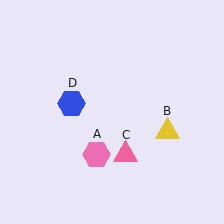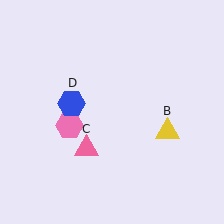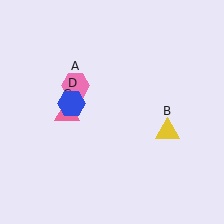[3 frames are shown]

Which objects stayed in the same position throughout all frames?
Yellow triangle (object B) and blue hexagon (object D) remained stationary.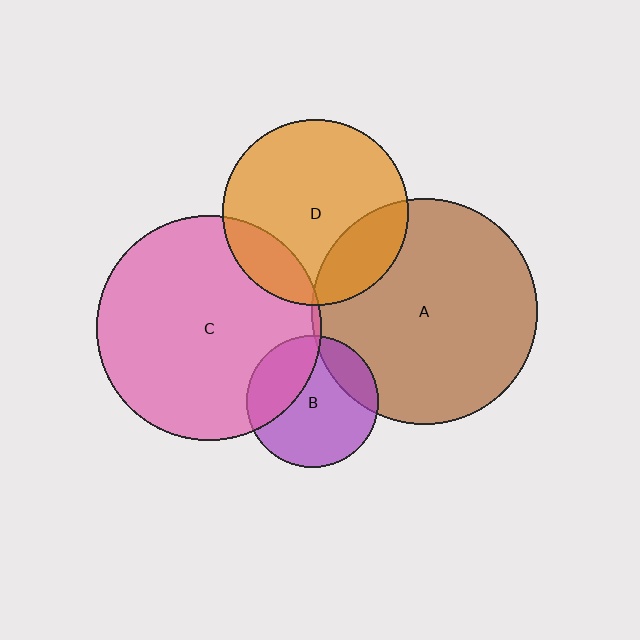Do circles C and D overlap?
Yes.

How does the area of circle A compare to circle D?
Approximately 1.5 times.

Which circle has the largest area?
Circle A (brown).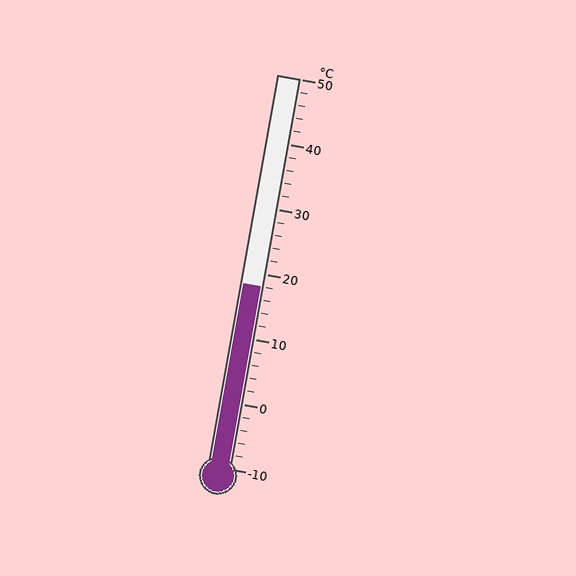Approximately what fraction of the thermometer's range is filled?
The thermometer is filled to approximately 45% of its range.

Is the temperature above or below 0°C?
The temperature is above 0°C.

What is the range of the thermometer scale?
The thermometer scale ranges from -10°C to 50°C.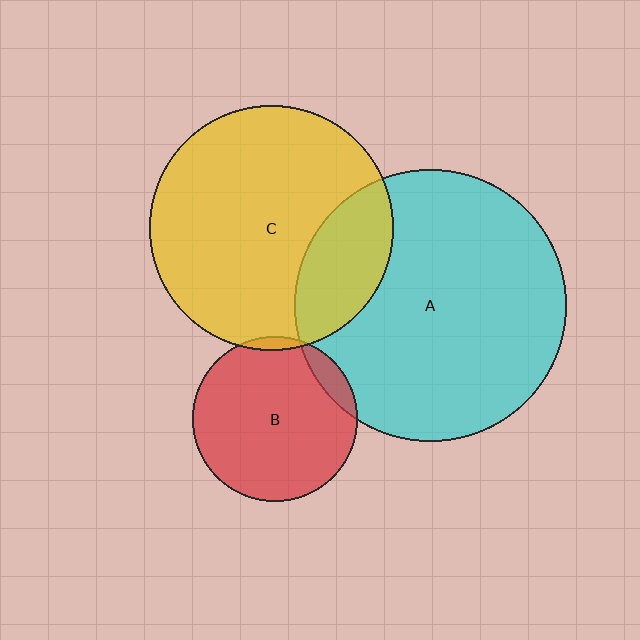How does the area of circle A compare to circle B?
Approximately 2.7 times.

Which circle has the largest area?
Circle A (cyan).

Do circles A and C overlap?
Yes.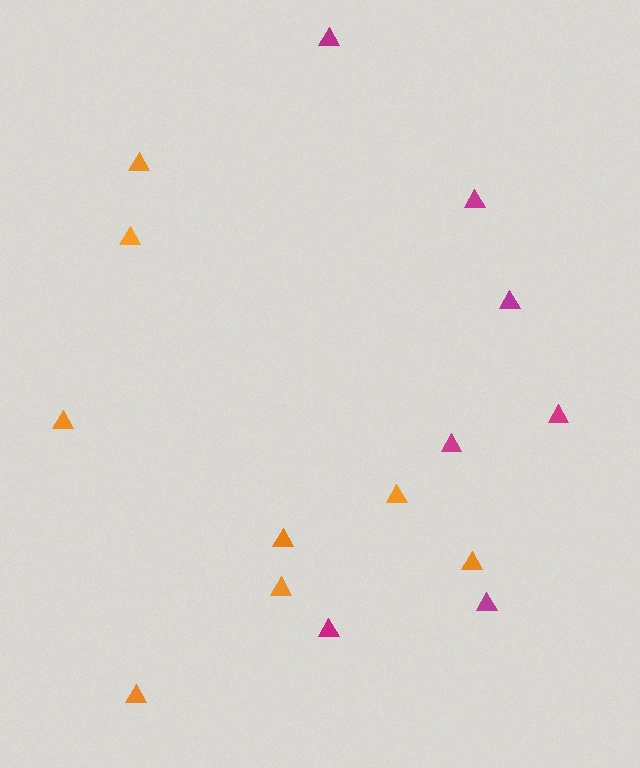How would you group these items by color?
There are 2 groups: one group of orange triangles (8) and one group of magenta triangles (7).